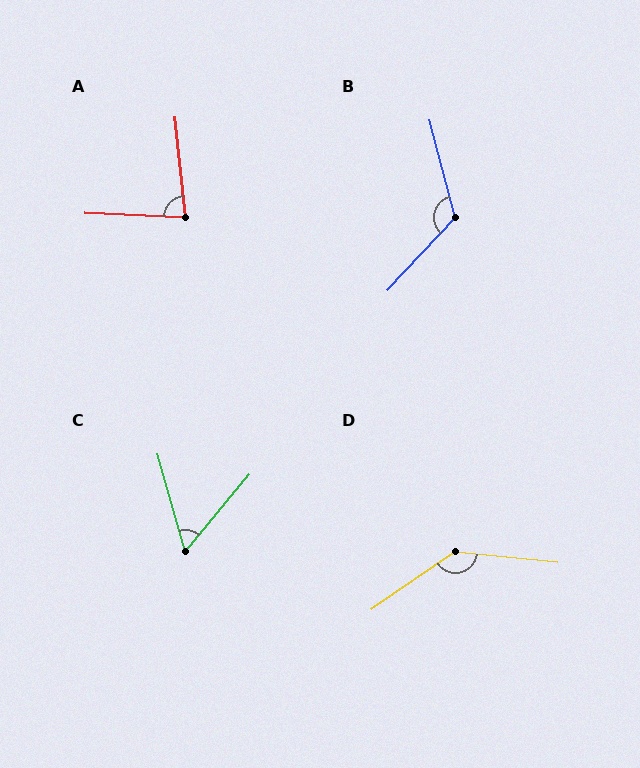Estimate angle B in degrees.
Approximately 122 degrees.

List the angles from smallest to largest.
C (55°), A (81°), B (122°), D (140°).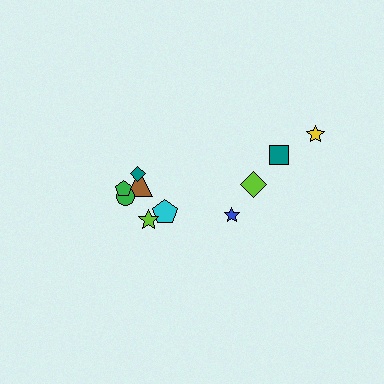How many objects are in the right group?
There are 4 objects.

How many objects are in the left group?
There are 6 objects.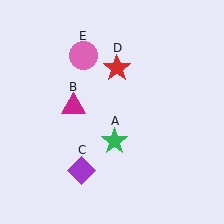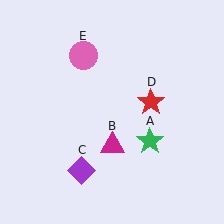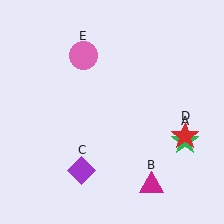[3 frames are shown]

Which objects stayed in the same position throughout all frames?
Purple diamond (object C) and pink circle (object E) remained stationary.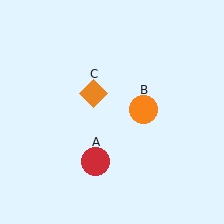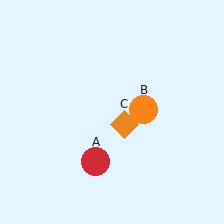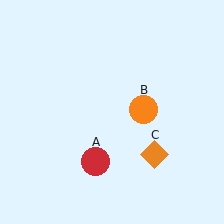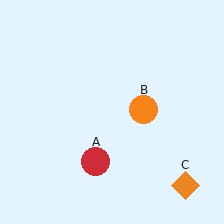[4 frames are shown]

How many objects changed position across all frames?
1 object changed position: orange diamond (object C).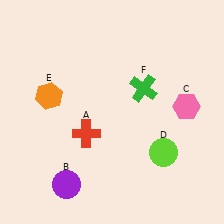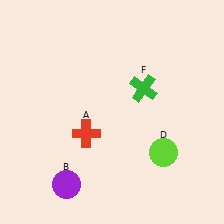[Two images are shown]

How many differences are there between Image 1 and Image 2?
There are 2 differences between the two images.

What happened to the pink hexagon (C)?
The pink hexagon (C) was removed in Image 2. It was in the top-right area of Image 1.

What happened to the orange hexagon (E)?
The orange hexagon (E) was removed in Image 2. It was in the top-left area of Image 1.